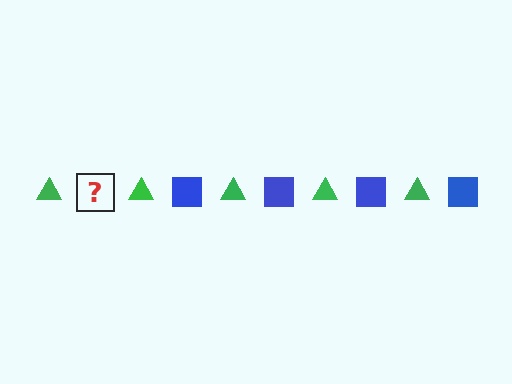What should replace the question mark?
The question mark should be replaced with a blue square.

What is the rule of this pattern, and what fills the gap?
The rule is that the pattern alternates between green triangle and blue square. The gap should be filled with a blue square.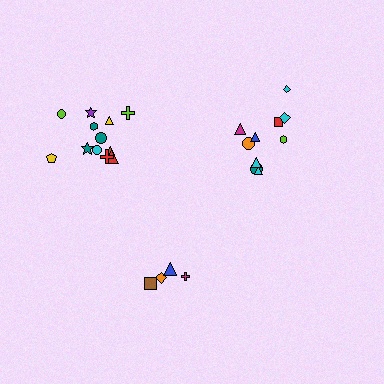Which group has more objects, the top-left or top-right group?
The top-left group.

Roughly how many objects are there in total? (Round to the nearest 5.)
Roughly 25 objects in total.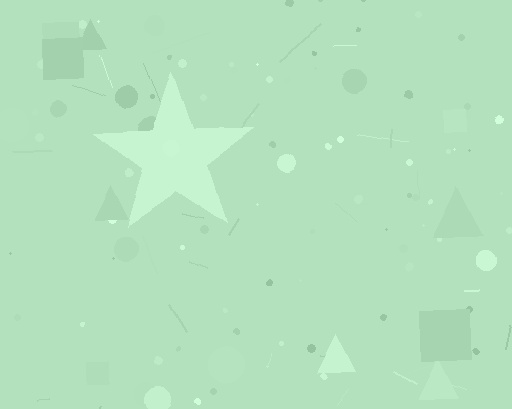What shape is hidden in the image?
A star is hidden in the image.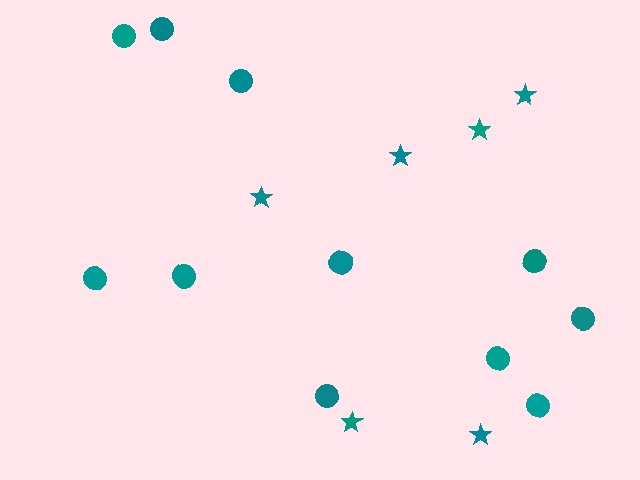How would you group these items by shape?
There are 2 groups: one group of stars (6) and one group of circles (11).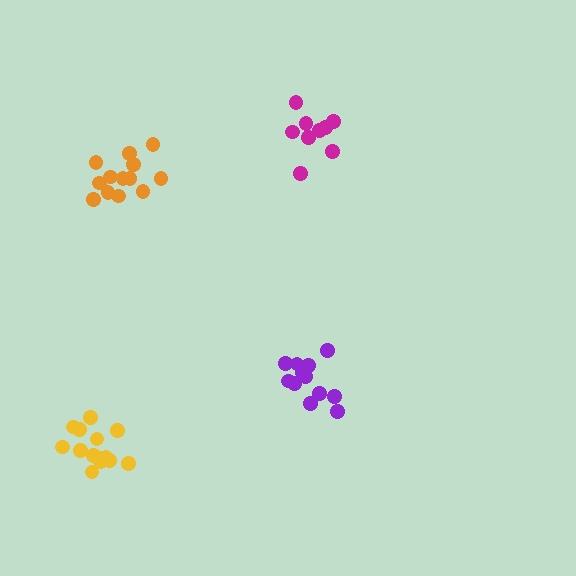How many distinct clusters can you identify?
There are 4 distinct clusters.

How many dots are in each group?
Group 1: 9 dots, Group 2: 14 dots, Group 3: 14 dots, Group 4: 13 dots (50 total).